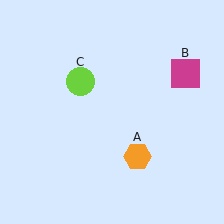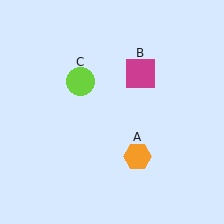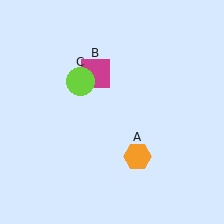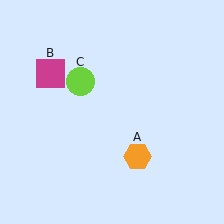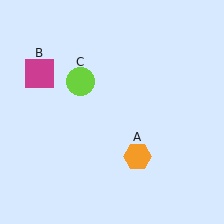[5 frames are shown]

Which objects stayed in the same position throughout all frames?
Orange hexagon (object A) and lime circle (object C) remained stationary.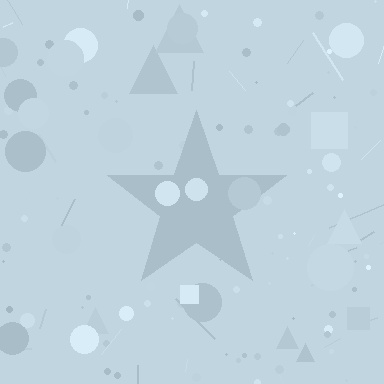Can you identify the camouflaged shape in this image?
The camouflaged shape is a star.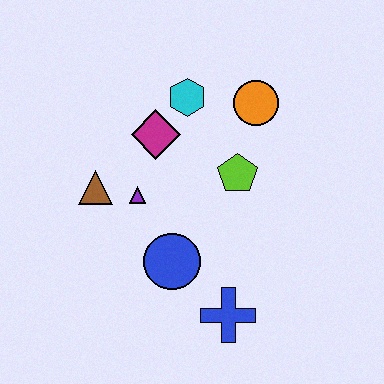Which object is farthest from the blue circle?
The orange circle is farthest from the blue circle.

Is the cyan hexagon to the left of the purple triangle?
No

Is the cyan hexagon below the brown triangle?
No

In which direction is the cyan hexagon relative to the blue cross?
The cyan hexagon is above the blue cross.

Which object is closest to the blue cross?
The blue circle is closest to the blue cross.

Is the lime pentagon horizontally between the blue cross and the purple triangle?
No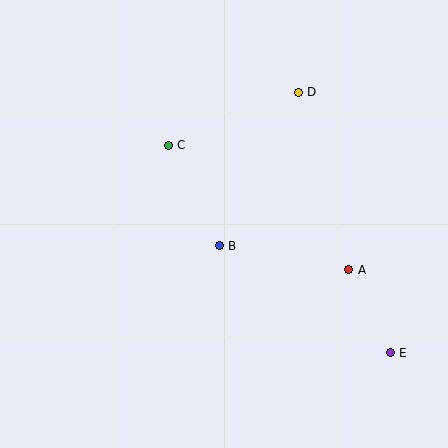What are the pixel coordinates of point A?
Point A is at (349, 270).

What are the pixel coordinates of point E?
Point E is at (390, 353).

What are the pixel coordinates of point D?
Point D is at (298, 92).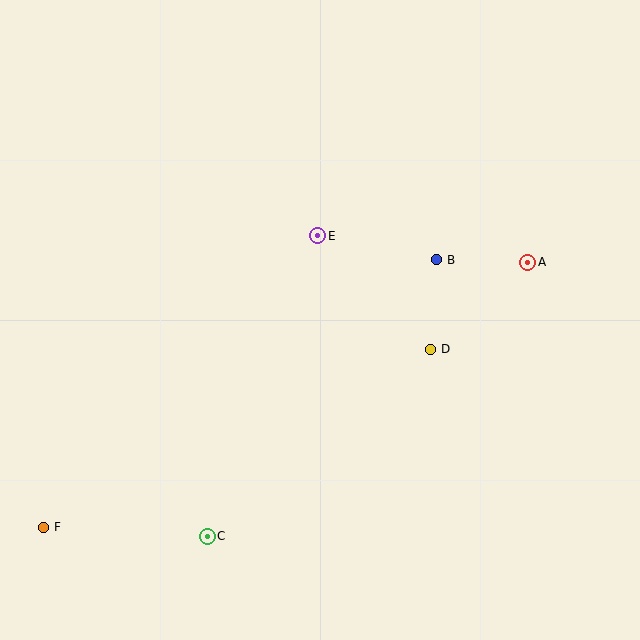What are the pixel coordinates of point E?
Point E is at (318, 236).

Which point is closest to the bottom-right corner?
Point D is closest to the bottom-right corner.